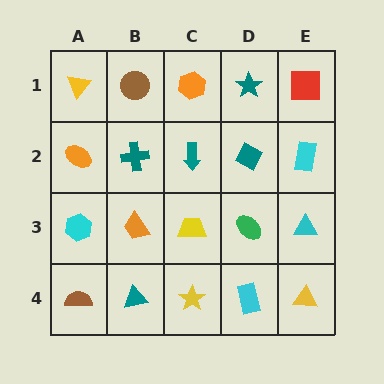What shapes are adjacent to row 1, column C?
A teal arrow (row 2, column C), a brown circle (row 1, column B), a teal star (row 1, column D).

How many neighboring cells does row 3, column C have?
4.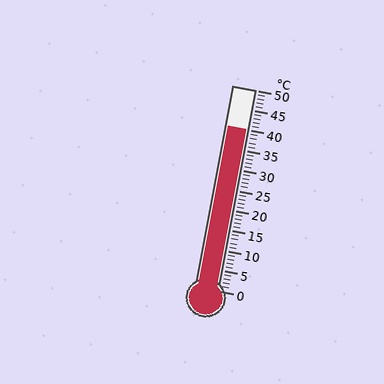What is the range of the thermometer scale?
The thermometer scale ranges from 0°C to 50°C.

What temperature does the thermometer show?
The thermometer shows approximately 40°C.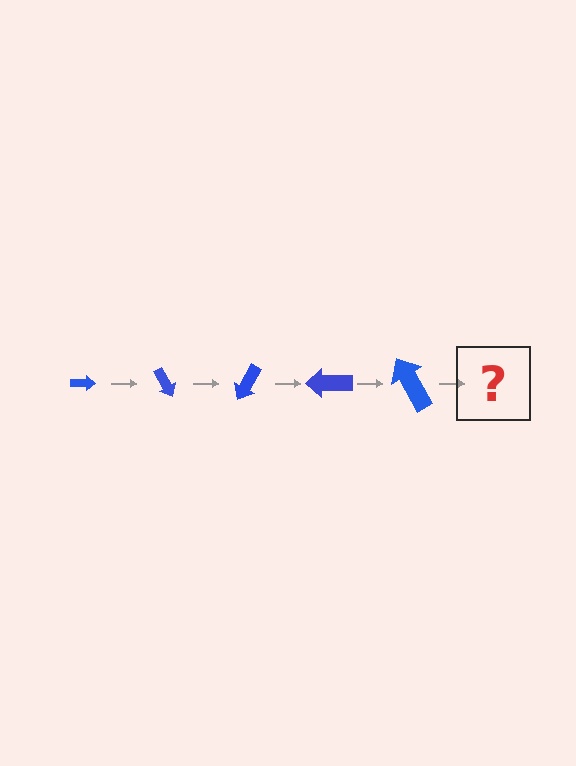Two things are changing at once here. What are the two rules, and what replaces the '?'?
The two rules are that the arrow grows larger each step and it rotates 60 degrees each step. The '?' should be an arrow, larger than the previous one and rotated 300 degrees from the start.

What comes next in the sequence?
The next element should be an arrow, larger than the previous one and rotated 300 degrees from the start.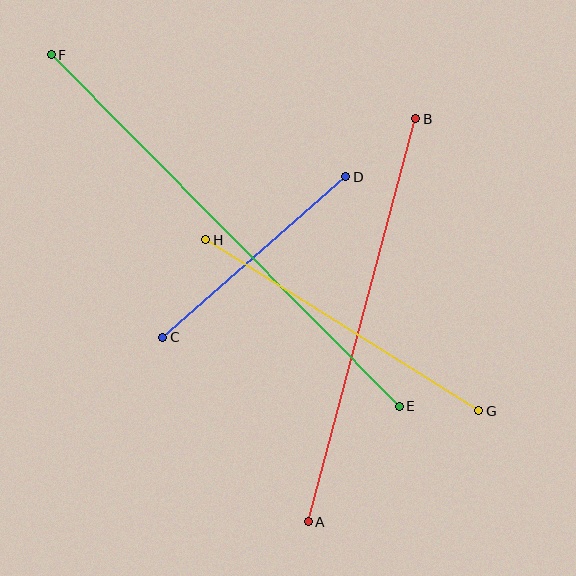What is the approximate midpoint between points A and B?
The midpoint is at approximately (362, 320) pixels.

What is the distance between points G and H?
The distance is approximately 322 pixels.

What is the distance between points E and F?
The distance is approximately 495 pixels.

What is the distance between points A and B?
The distance is approximately 417 pixels.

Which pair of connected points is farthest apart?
Points E and F are farthest apart.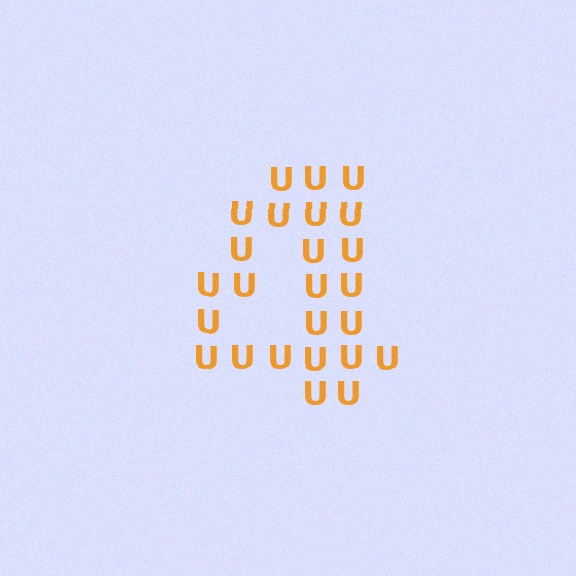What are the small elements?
The small elements are letter U's.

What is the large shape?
The large shape is the digit 4.